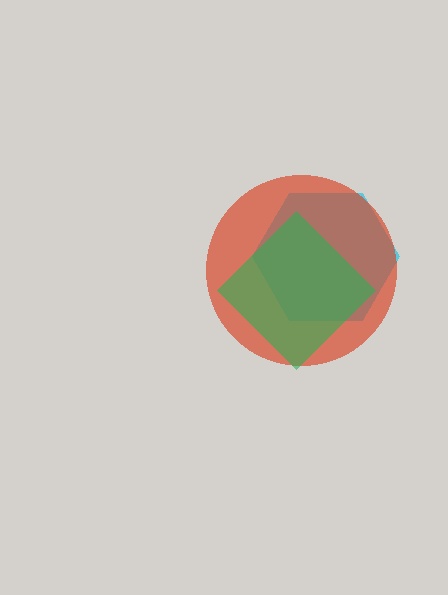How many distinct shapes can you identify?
There are 3 distinct shapes: a cyan hexagon, a red circle, a green diamond.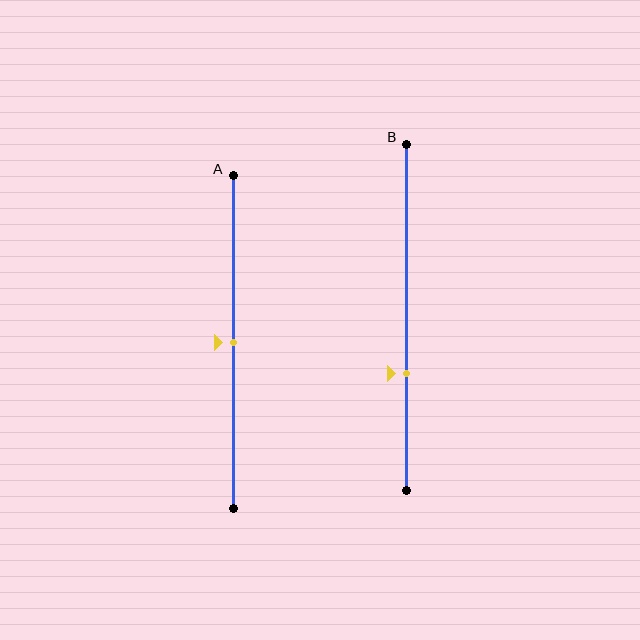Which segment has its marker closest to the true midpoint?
Segment A has its marker closest to the true midpoint.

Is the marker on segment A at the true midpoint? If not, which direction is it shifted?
Yes, the marker on segment A is at the true midpoint.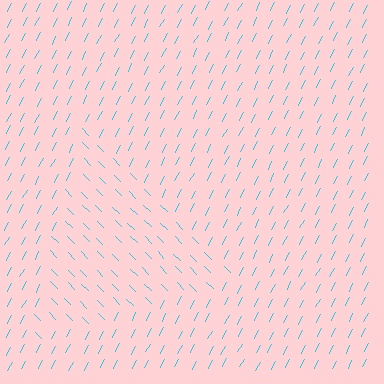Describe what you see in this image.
The image is filled with small cyan line segments. A triangle region in the image has lines oriented differently from the surrounding lines, creating a visible texture boundary.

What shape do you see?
I see a triangle.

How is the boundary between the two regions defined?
The boundary is defined purely by a change in line orientation (approximately 72 degrees difference). All lines are the same color and thickness.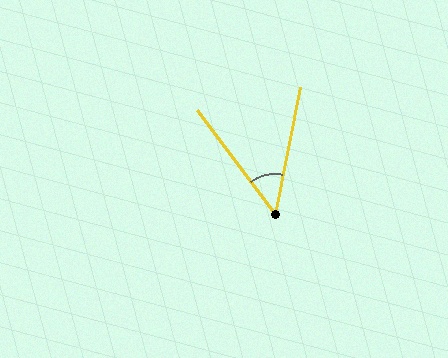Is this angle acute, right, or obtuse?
It is acute.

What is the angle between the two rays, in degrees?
Approximately 48 degrees.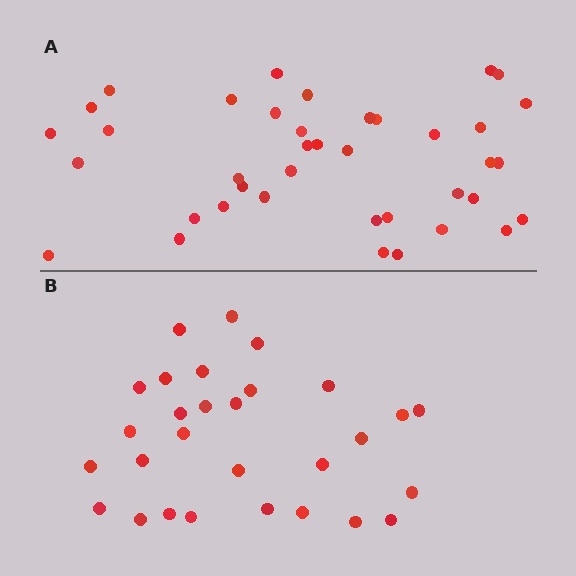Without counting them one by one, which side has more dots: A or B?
Region A (the top region) has more dots.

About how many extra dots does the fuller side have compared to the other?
Region A has roughly 10 or so more dots than region B.